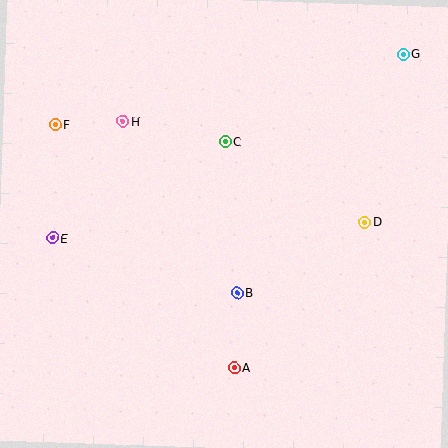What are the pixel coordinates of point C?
Point C is at (225, 142).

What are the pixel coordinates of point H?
Point H is at (123, 121).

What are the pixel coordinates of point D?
Point D is at (365, 222).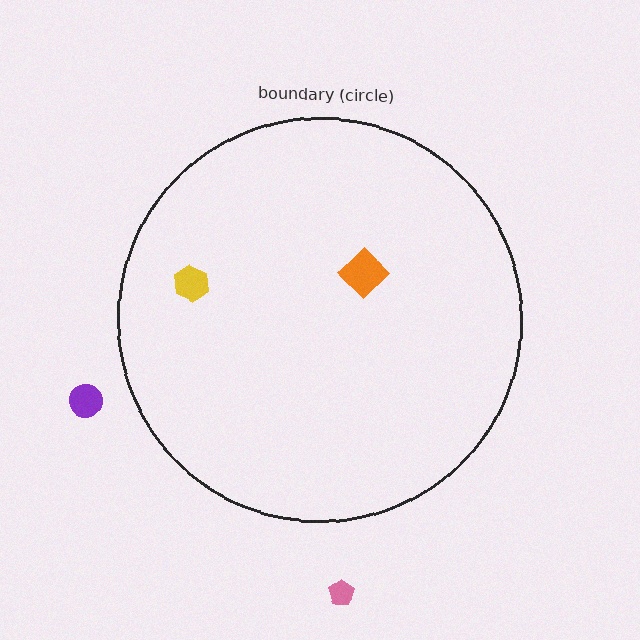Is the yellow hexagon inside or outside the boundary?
Inside.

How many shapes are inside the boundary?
2 inside, 2 outside.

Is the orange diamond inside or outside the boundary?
Inside.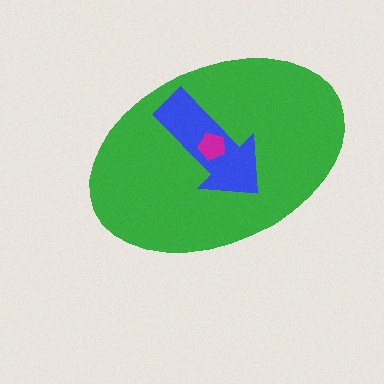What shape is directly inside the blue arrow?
The magenta pentagon.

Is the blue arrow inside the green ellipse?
Yes.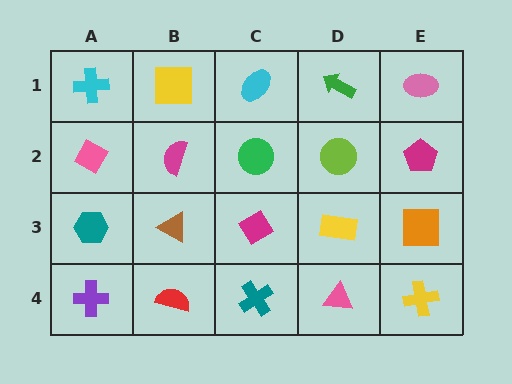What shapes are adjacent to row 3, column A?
A pink diamond (row 2, column A), a purple cross (row 4, column A), a brown triangle (row 3, column B).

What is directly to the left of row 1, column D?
A cyan ellipse.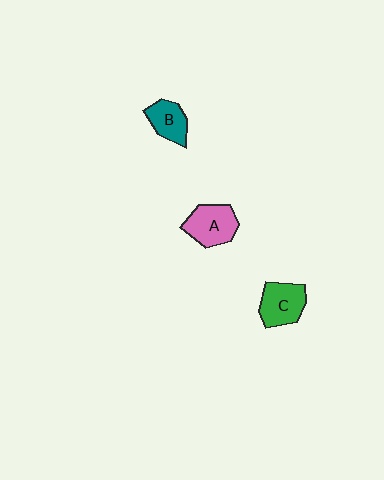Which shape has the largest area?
Shape A (pink).